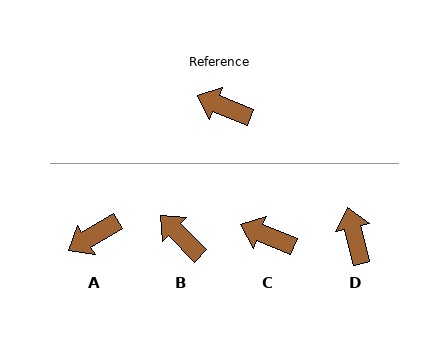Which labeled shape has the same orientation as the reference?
C.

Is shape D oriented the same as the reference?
No, it is off by about 54 degrees.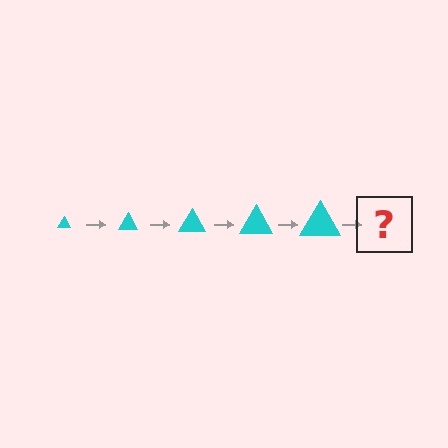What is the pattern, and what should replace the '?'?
The pattern is that the triangle gets progressively larger each step. The '?' should be a cyan triangle, larger than the previous one.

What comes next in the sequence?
The next element should be a cyan triangle, larger than the previous one.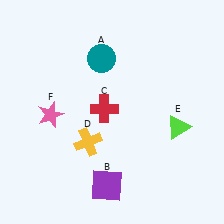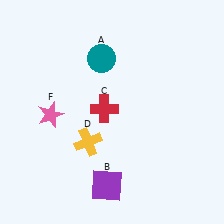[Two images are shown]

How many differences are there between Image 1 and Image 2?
There is 1 difference between the two images.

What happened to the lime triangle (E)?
The lime triangle (E) was removed in Image 2. It was in the bottom-right area of Image 1.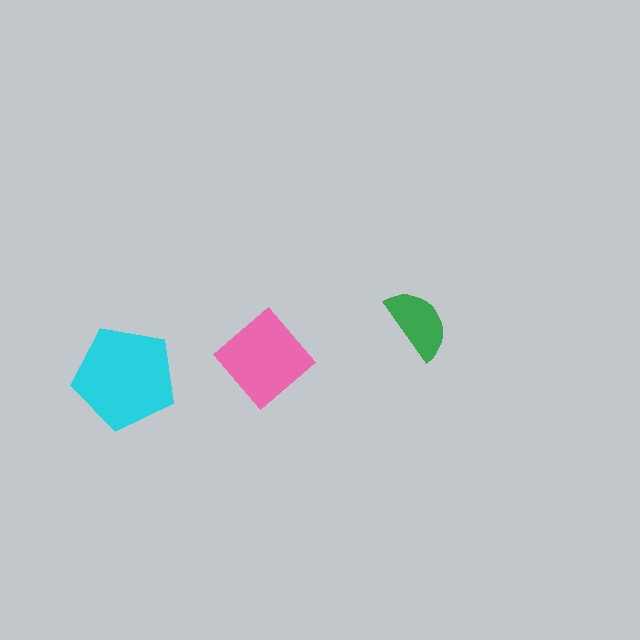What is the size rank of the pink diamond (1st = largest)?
2nd.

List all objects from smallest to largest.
The green semicircle, the pink diamond, the cyan pentagon.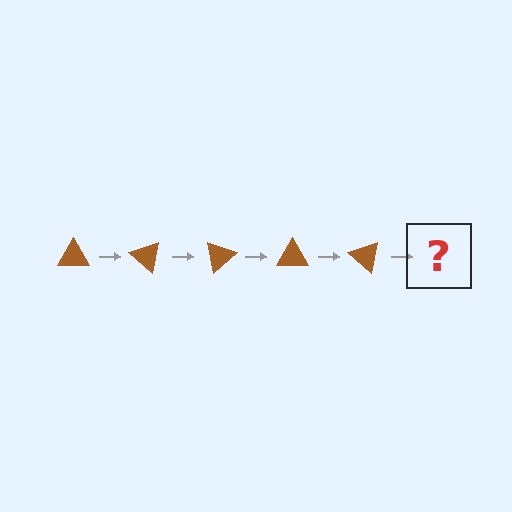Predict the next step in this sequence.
The next step is a brown triangle rotated 200 degrees.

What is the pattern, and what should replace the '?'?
The pattern is that the triangle rotates 40 degrees each step. The '?' should be a brown triangle rotated 200 degrees.